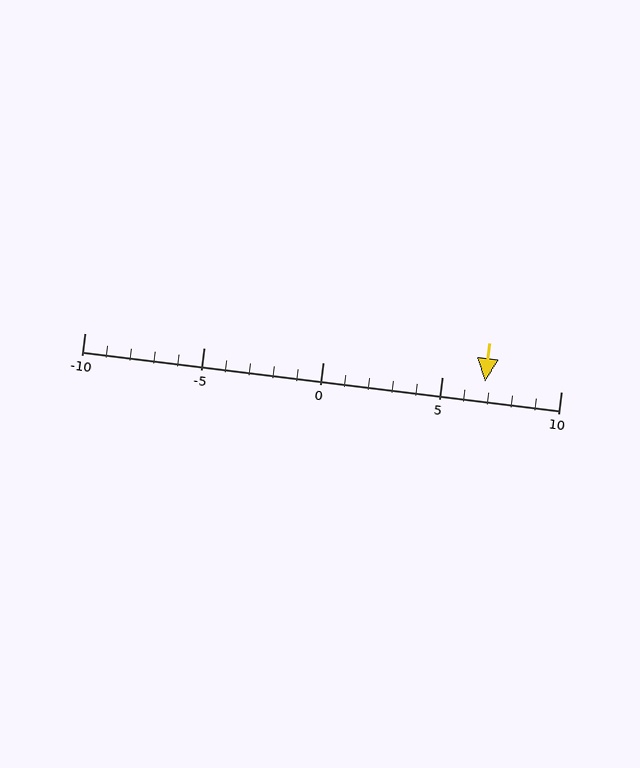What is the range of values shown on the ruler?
The ruler shows values from -10 to 10.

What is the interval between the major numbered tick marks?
The major tick marks are spaced 5 units apart.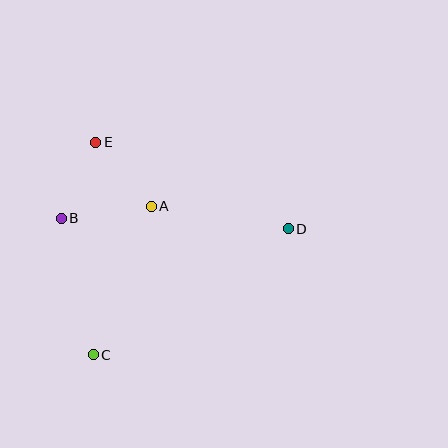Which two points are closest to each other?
Points B and E are closest to each other.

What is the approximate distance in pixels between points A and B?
The distance between A and B is approximately 91 pixels.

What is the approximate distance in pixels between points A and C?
The distance between A and C is approximately 159 pixels.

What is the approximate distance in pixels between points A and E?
The distance between A and E is approximately 85 pixels.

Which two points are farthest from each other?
Points C and D are farthest from each other.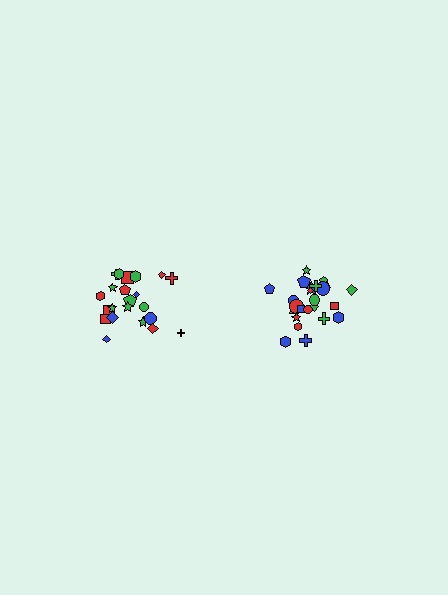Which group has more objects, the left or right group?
The right group.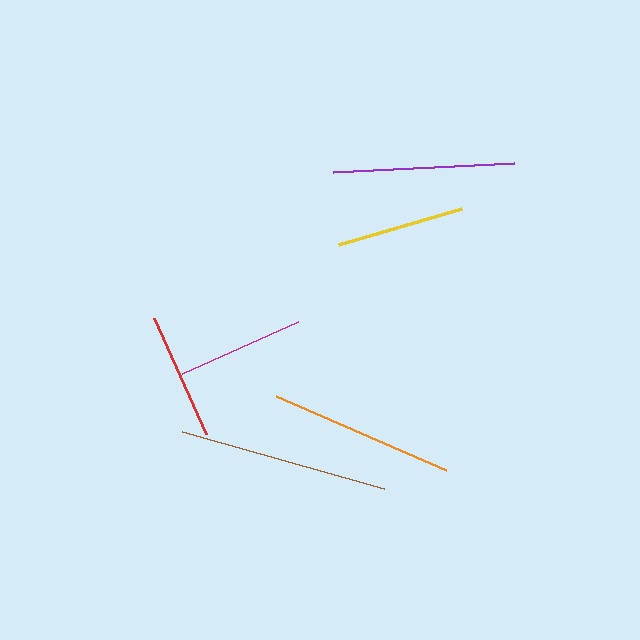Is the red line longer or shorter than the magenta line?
The red line is longer than the magenta line.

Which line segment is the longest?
The brown line is the longest at approximately 210 pixels.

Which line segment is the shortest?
The magenta line is the shortest at approximately 127 pixels.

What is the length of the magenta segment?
The magenta segment is approximately 127 pixels long.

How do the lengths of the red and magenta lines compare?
The red and magenta lines are approximately the same length.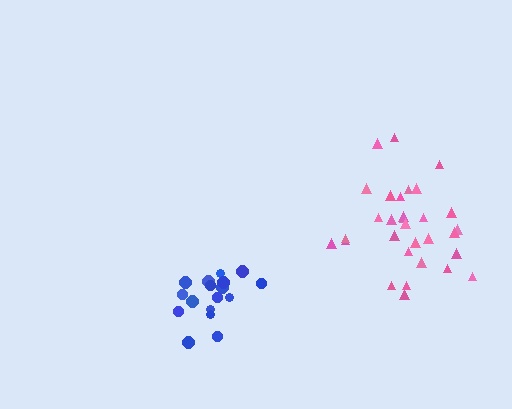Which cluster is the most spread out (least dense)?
Pink.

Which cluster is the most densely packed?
Blue.